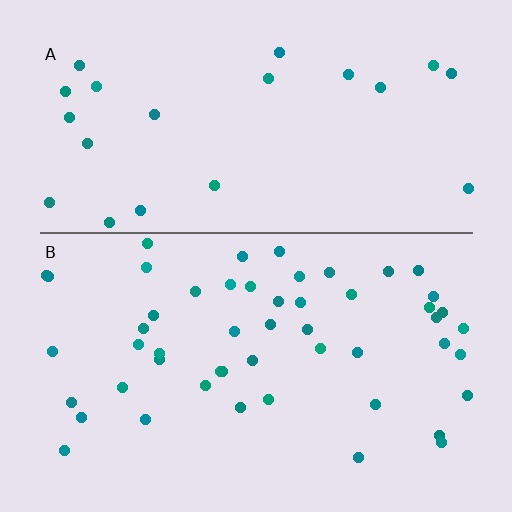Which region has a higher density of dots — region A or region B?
B (the bottom).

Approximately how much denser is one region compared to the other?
Approximately 2.4× — region B over region A.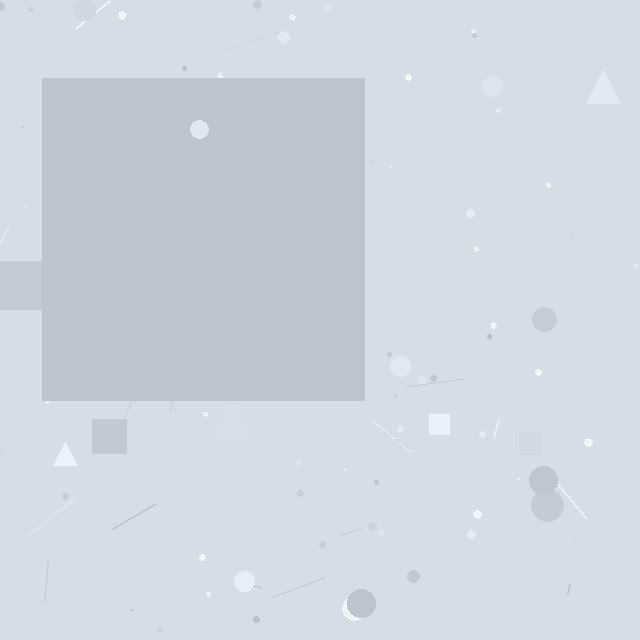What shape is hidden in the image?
A square is hidden in the image.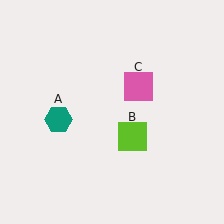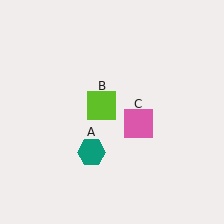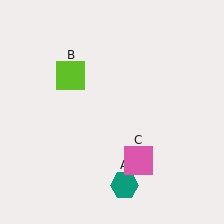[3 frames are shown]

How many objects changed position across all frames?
3 objects changed position: teal hexagon (object A), lime square (object B), pink square (object C).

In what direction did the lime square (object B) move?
The lime square (object B) moved up and to the left.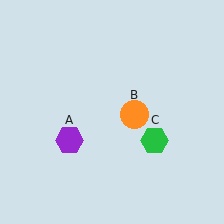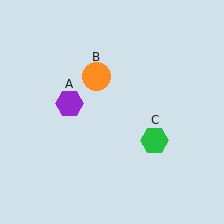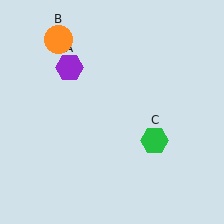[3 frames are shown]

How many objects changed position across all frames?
2 objects changed position: purple hexagon (object A), orange circle (object B).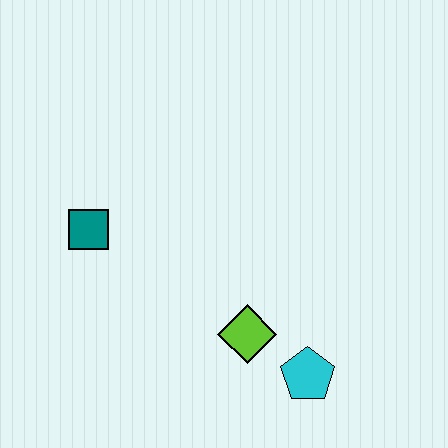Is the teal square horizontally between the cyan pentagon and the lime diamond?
No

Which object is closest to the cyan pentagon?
The lime diamond is closest to the cyan pentagon.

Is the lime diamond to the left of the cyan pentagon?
Yes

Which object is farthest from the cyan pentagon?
The teal square is farthest from the cyan pentagon.